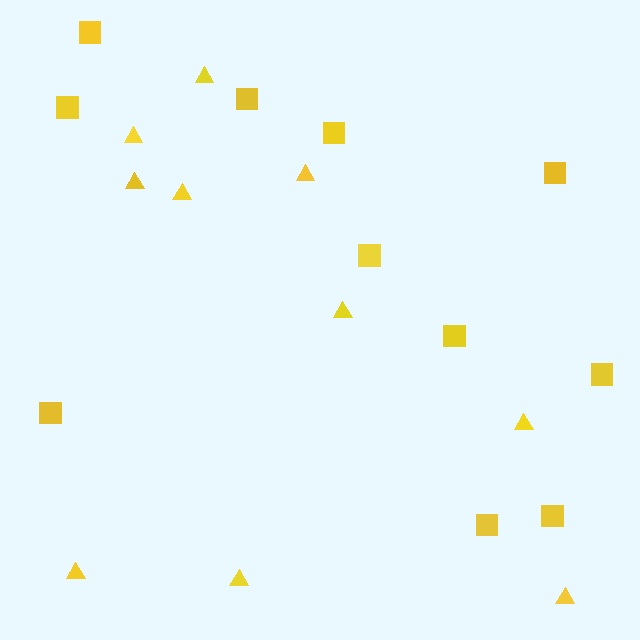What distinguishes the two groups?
There are 2 groups: one group of triangles (10) and one group of squares (11).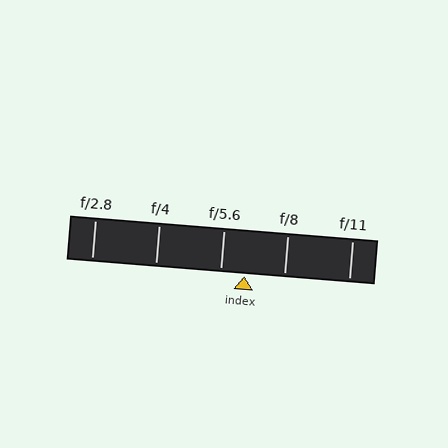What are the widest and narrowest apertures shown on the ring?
The widest aperture shown is f/2.8 and the narrowest is f/11.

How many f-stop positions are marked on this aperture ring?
There are 5 f-stop positions marked.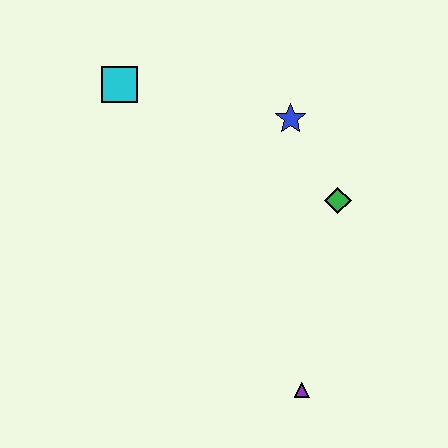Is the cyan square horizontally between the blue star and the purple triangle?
No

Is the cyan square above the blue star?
Yes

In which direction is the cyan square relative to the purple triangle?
The cyan square is above the purple triangle.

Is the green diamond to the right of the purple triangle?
Yes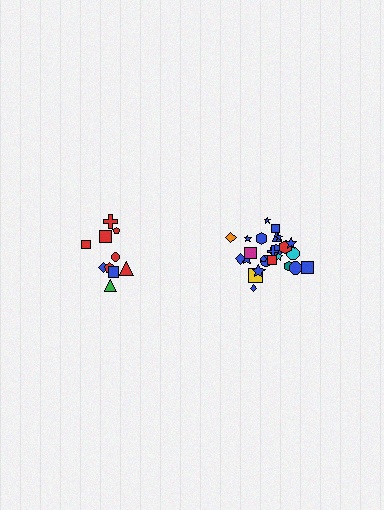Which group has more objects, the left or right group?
The right group.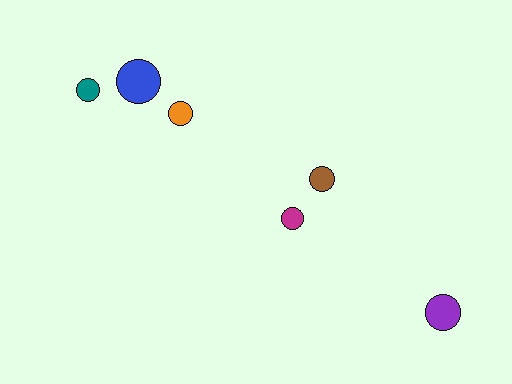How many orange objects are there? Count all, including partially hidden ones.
There is 1 orange object.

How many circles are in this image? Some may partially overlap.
There are 6 circles.